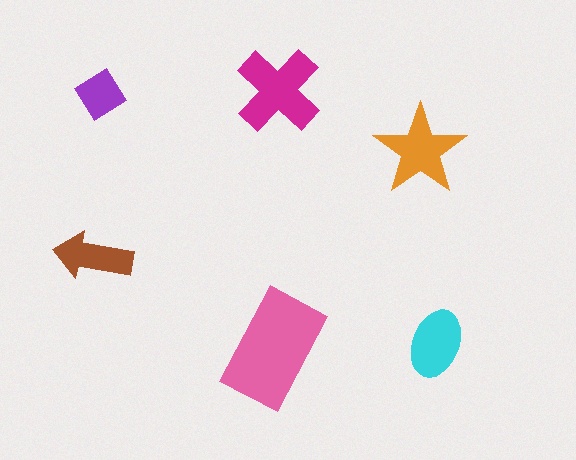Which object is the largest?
The pink rectangle.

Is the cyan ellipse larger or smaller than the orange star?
Smaller.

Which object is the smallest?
The purple diamond.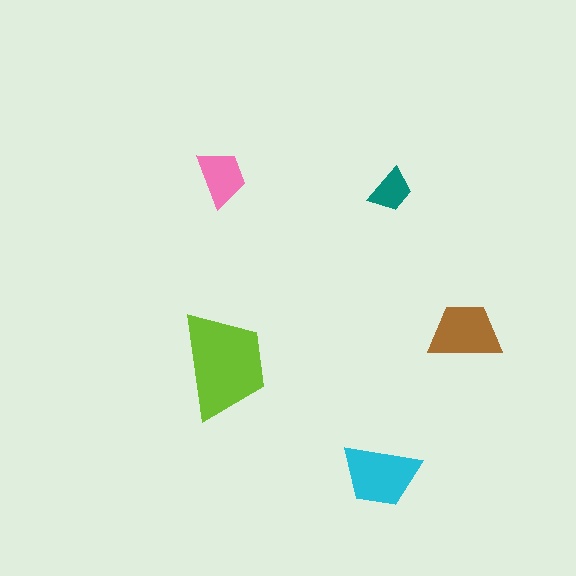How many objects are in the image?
There are 5 objects in the image.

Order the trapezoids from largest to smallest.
the lime one, the cyan one, the brown one, the pink one, the teal one.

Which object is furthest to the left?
The pink trapezoid is leftmost.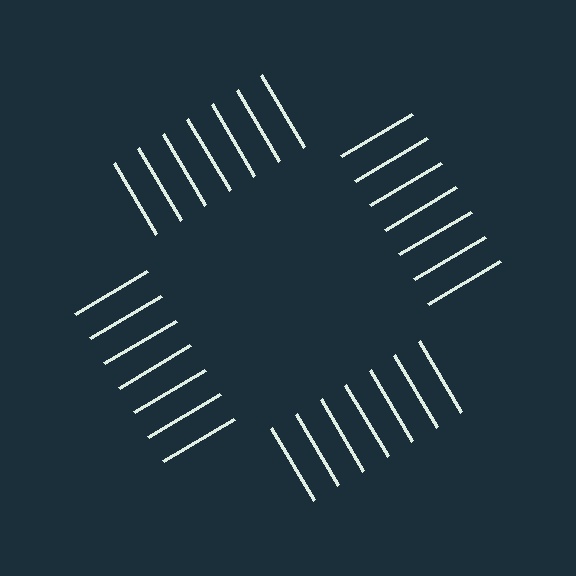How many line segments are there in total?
28 — 7 along each of the 4 edges.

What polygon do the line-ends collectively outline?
An illusory square — the line segments terminate on its edges but no continuous stroke is drawn.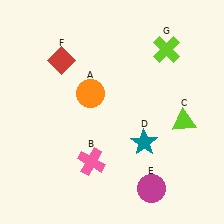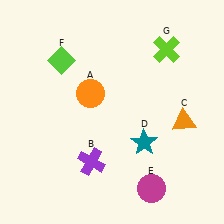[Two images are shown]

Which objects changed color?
B changed from pink to purple. C changed from lime to orange. F changed from red to lime.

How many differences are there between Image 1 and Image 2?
There are 3 differences between the two images.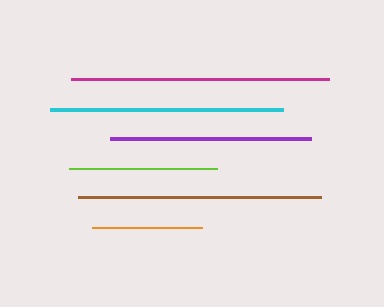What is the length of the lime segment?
The lime segment is approximately 148 pixels long.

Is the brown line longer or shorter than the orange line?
The brown line is longer than the orange line.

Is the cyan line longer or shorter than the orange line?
The cyan line is longer than the orange line.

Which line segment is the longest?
The magenta line is the longest at approximately 259 pixels.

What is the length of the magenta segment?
The magenta segment is approximately 259 pixels long.